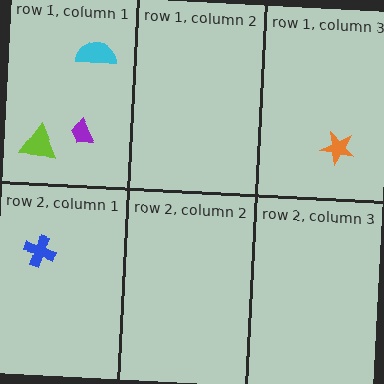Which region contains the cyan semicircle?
The row 1, column 1 region.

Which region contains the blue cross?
The row 2, column 1 region.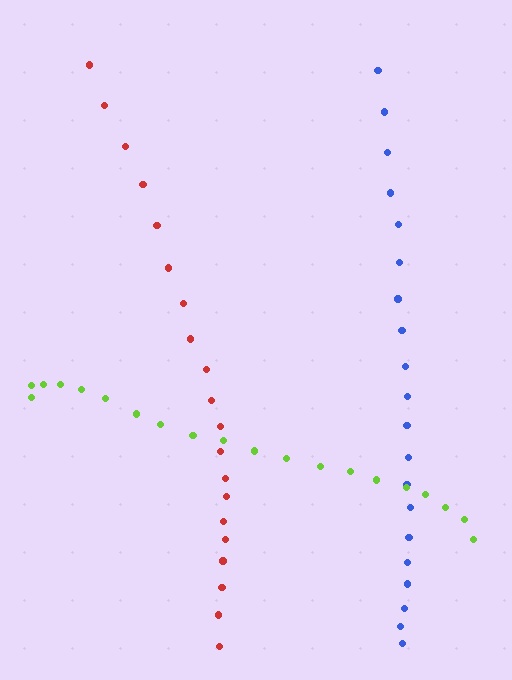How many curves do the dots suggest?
There are 3 distinct paths.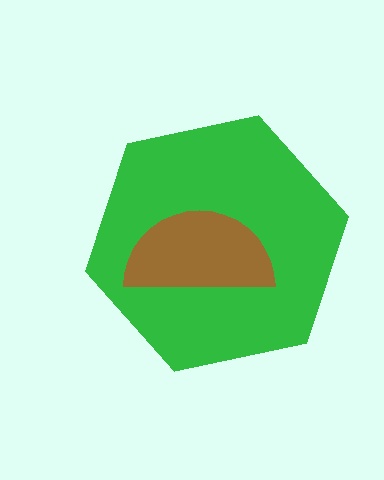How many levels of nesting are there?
2.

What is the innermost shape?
The brown semicircle.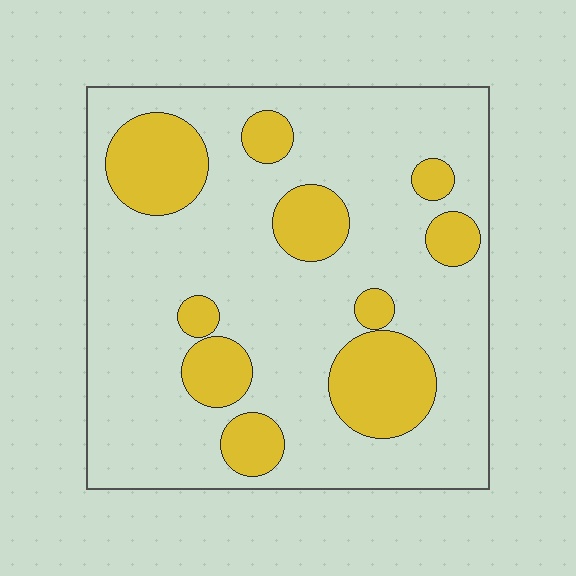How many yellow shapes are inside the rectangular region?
10.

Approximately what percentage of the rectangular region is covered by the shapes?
Approximately 25%.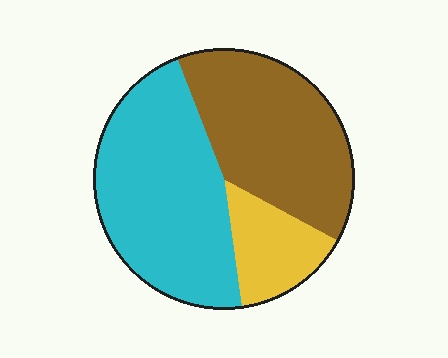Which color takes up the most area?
Cyan, at roughly 45%.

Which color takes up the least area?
Yellow, at roughly 15%.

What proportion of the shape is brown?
Brown covers about 40% of the shape.